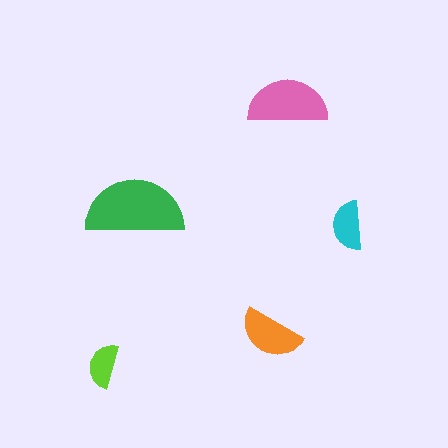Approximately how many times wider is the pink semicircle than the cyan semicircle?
About 1.5 times wider.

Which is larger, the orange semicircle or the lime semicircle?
The orange one.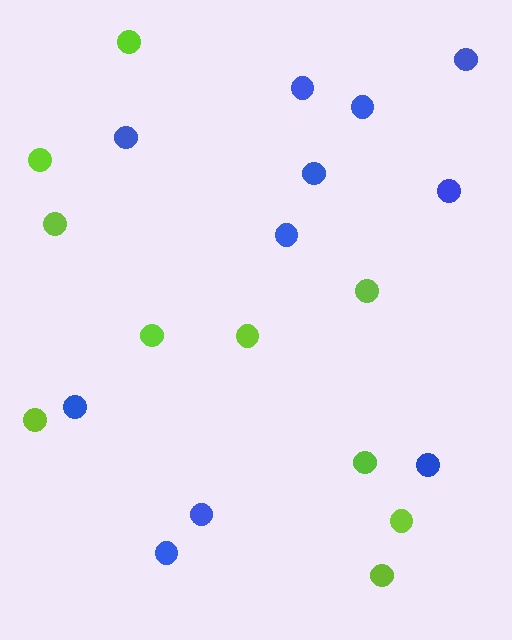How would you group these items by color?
There are 2 groups: one group of lime circles (10) and one group of blue circles (11).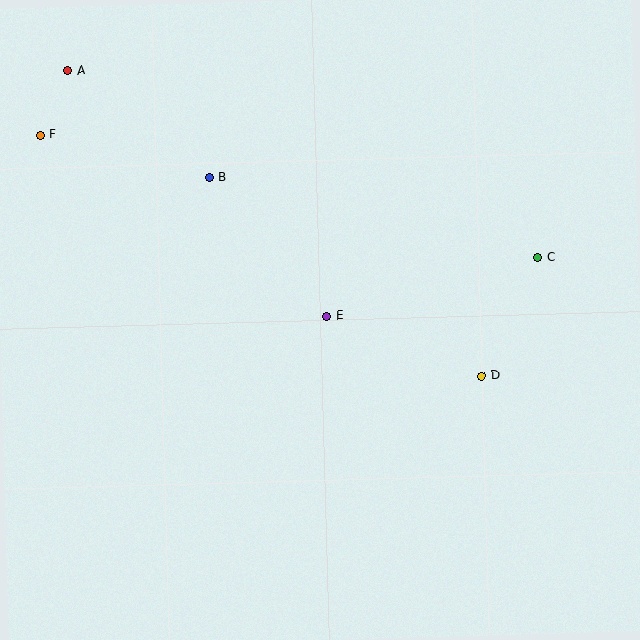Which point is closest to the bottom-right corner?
Point D is closest to the bottom-right corner.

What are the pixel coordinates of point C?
Point C is at (538, 257).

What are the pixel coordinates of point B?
Point B is at (209, 177).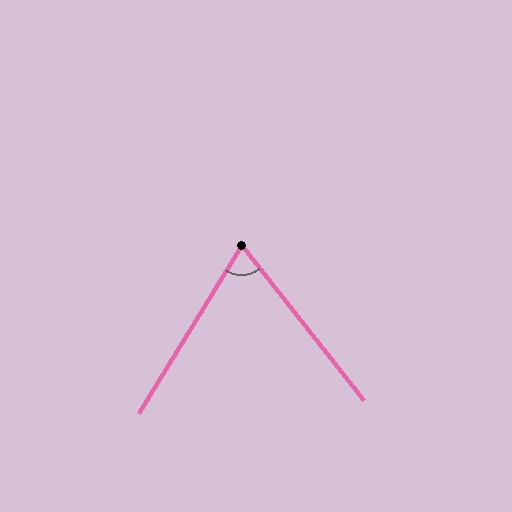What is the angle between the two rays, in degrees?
Approximately 70 degrees.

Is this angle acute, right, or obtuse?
It is acute.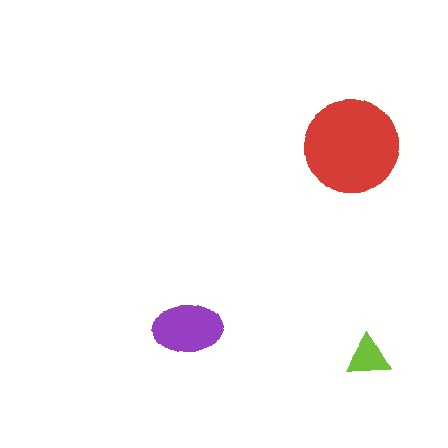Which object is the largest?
The red circle.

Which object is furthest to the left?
The purple ellipse is leftmost.